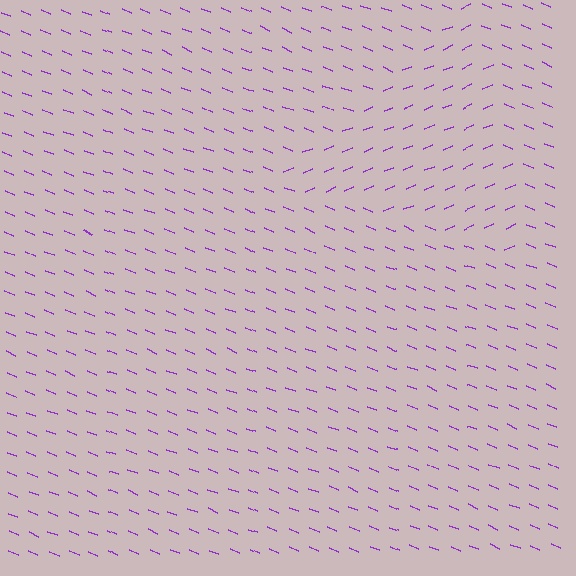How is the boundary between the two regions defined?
The boundary is defined purely by a change in line orientation (approximately 45 degrees difference). All lines are the same color and thickness.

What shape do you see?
I see a triangle.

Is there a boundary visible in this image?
Yes, there is a texture boundary formed by a change in line orientation.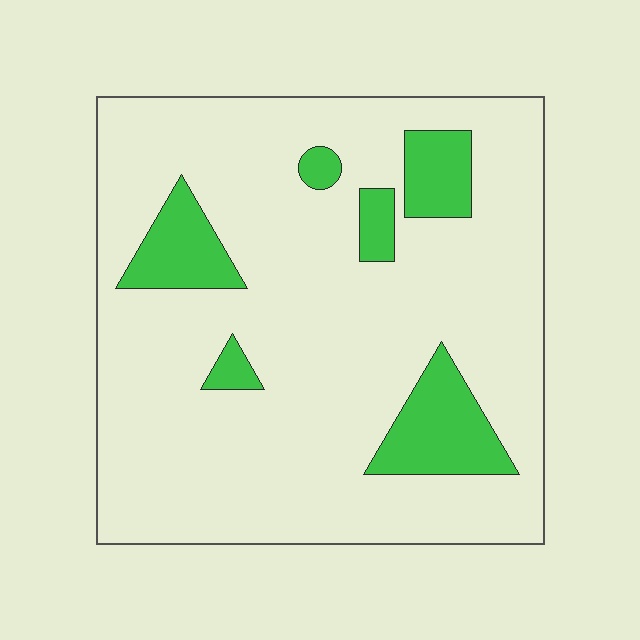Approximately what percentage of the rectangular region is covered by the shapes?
Approximately 15%.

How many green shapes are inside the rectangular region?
6.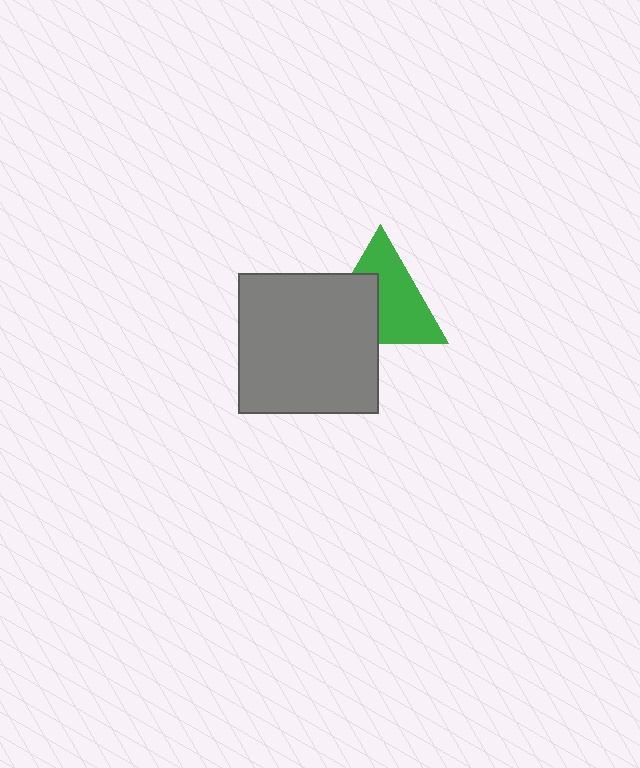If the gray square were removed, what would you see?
You would see the complete green triangle.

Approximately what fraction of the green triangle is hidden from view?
Roughly 41% of the green triangle is hidden behind the gray square.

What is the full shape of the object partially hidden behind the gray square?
The partially hidden object is a green triangle.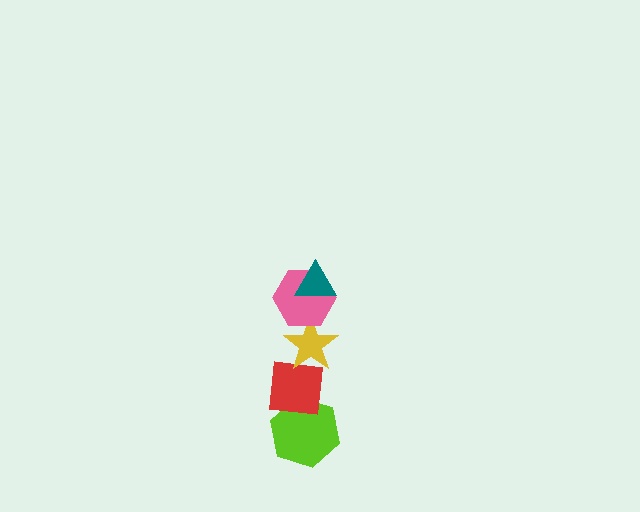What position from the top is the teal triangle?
The teal triangle is 1st from the top.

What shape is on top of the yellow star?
The pink hexagon is on top of the yellow star.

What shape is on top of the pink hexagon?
The teal triangle is on top of the pink hexagon.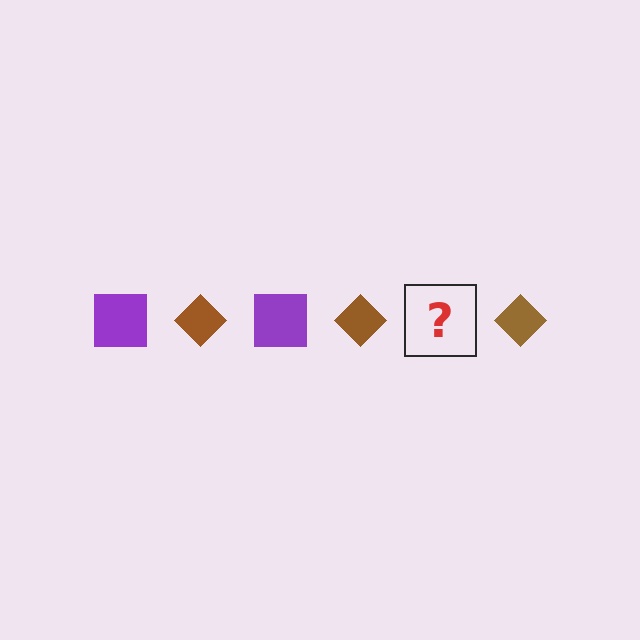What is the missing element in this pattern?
The missing element is a purple square.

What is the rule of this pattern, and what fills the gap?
The rule is that the pattern alternates between purple square and brown diamond. The gap should be filled with a purple square.